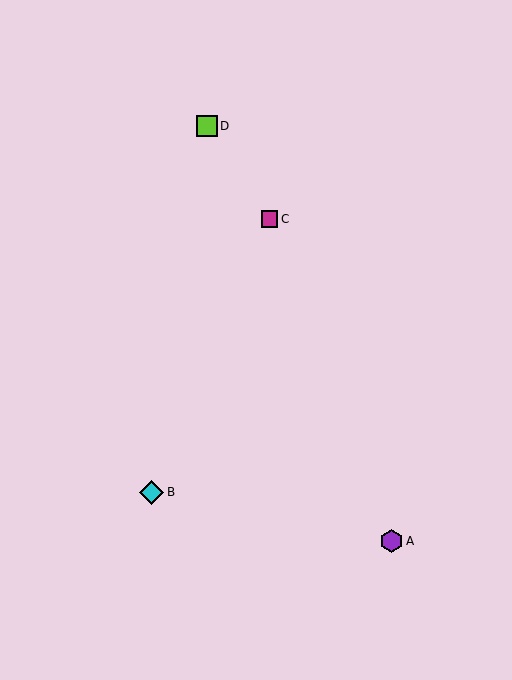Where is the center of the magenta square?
The center of the magenta square is at (269, 219).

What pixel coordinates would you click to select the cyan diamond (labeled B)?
Click at (152, 492) to select the cyan diamond B.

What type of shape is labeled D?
Shape D is a lime square.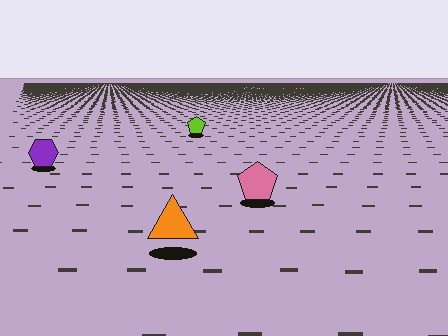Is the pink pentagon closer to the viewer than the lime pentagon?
Yes. The pink pentagon is closer — you can tell from the texture gradient: the ground texture is coarser near it.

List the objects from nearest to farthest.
From nearest to farthest: the orange triangle, the pink pentagon, the purple hexagon, the lime pentagon.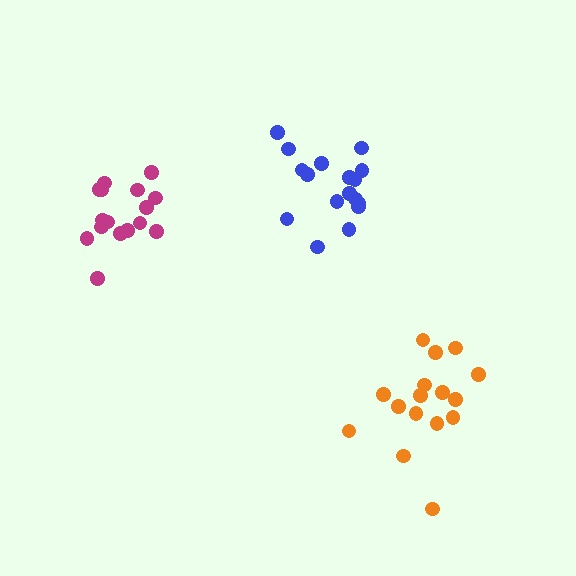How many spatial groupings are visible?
There are 3 spatial groupings.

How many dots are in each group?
Group 1: 16 dots, Group 2: 16 dots, Group 3: 17 dots (49 total).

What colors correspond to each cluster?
The clusters are colored: orange, magenta, blue.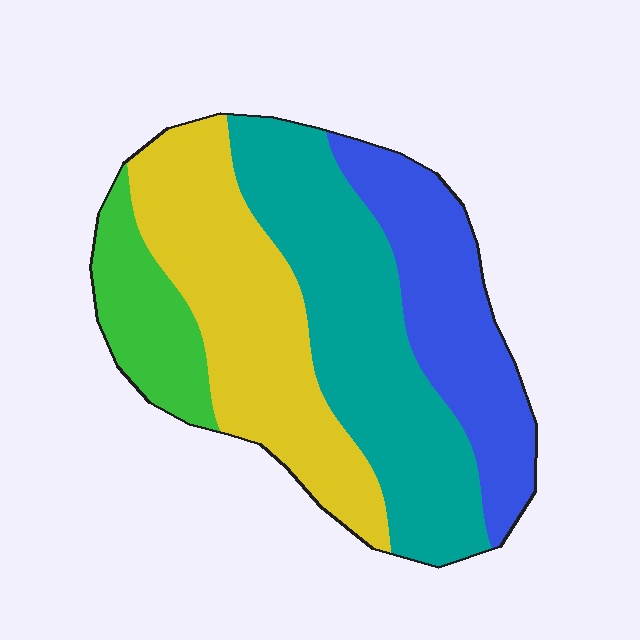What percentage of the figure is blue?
Blue takes up about one quarter (1/4) of the figure.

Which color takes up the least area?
Green, at roughly 10%.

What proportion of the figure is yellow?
Yellow takes up between a quarter and a half of the figure.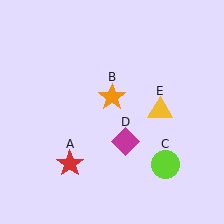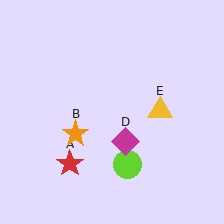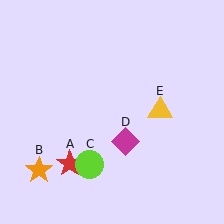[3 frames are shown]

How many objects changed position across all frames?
2 objects changed position: orange star (object B), lime circle (object C).